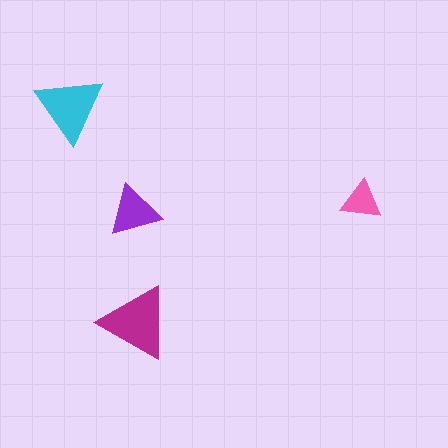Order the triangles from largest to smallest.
the magenta one, the cyan one, the purple one, the pink one.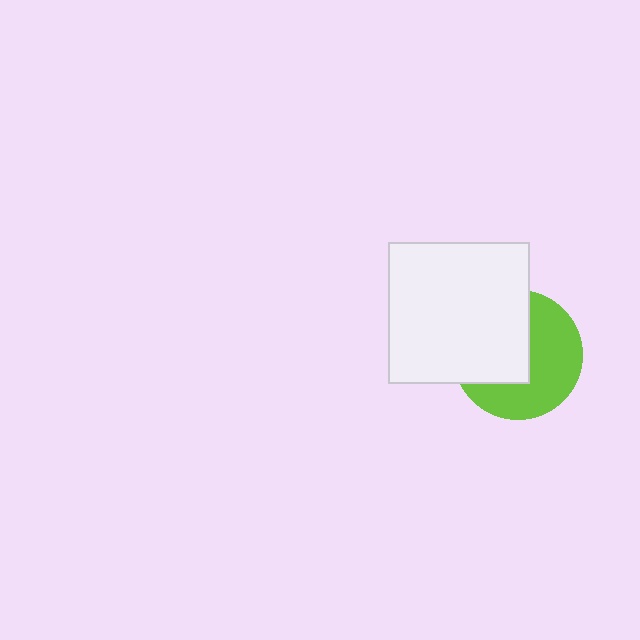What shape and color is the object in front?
The object in front is a white square.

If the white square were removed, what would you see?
You would see the complete lime circle.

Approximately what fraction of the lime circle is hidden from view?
Roughly 47% of the lime circle is hidden behind the white square.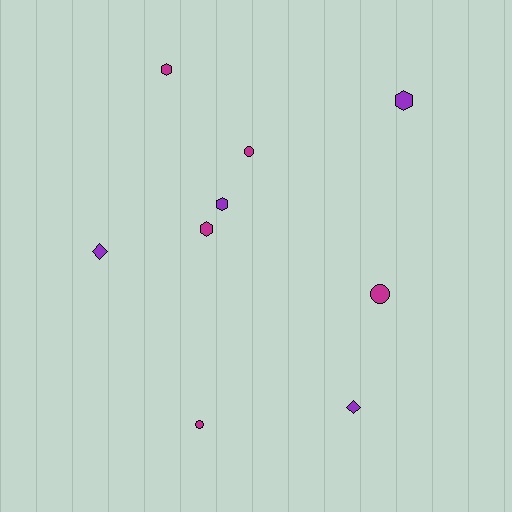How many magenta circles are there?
There are 3 magenta circles.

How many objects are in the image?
There are 9 objects.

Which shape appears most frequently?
Hexagon, with 4 objects.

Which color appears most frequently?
Magenta, with 5 objects.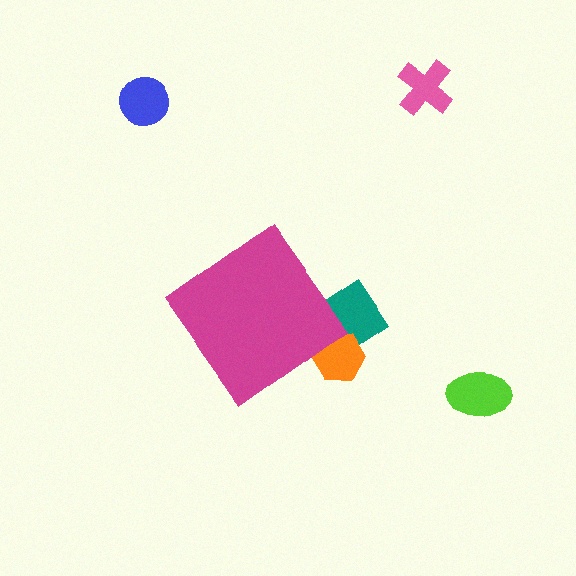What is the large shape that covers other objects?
A magenta diamond.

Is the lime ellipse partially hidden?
No, the lime ellipse is fully visible.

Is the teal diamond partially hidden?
Yes, the teal diamond is partially hidden behind the magenta diamond.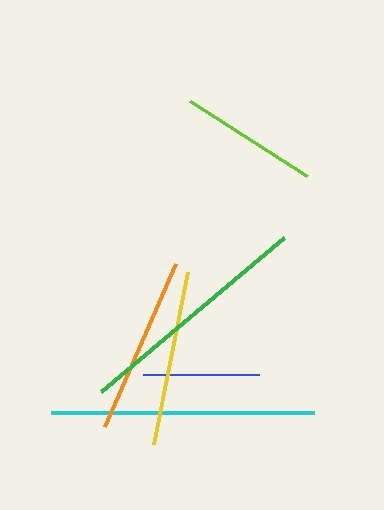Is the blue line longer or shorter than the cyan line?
The cyan line is longer than the blue line.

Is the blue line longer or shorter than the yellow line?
The yellow line is longer than the blue line.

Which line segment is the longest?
The cyan line is the longest at approximately 263 pixels.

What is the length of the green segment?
The green segment is approximately 239 pixels long.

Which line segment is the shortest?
The blue line is the shortest at approximately 116 pixels.